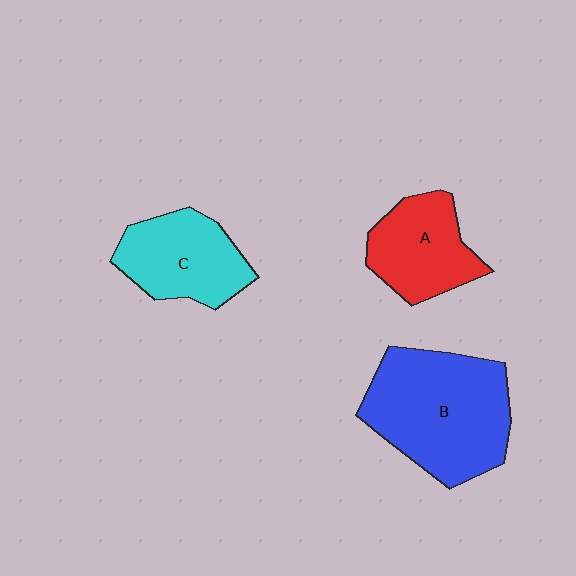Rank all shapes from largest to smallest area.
From largest to smallest: B (blue), C (cyan), A (red).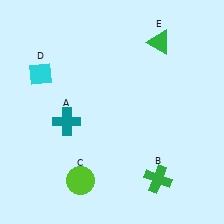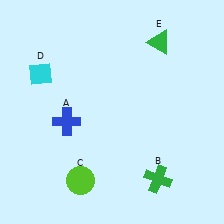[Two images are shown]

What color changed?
The cross (A) changed from teal in Image 1 to blue in Image 2.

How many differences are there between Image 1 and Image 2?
There is 1 difference between the two images.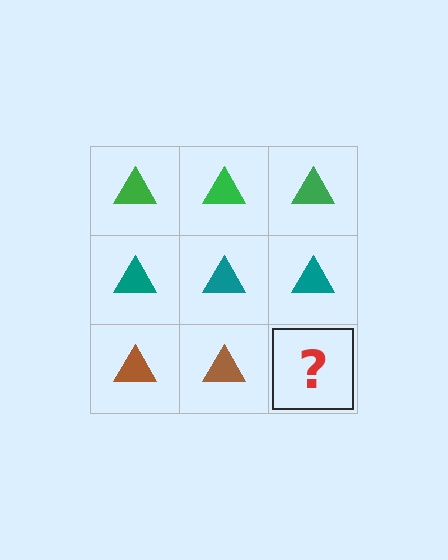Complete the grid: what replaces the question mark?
The question mark should be replaced with a brown triangle.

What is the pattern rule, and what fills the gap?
The rule is that each row has a consistent color. The gap should be filled with a brown triangle.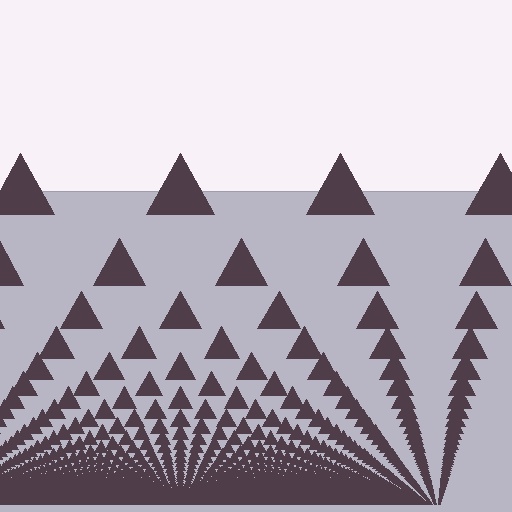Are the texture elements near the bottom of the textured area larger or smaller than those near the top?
Smaller. The gradient is inverted — elements near the bottom are smaller and denser.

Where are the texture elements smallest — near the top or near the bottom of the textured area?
Near the bottom.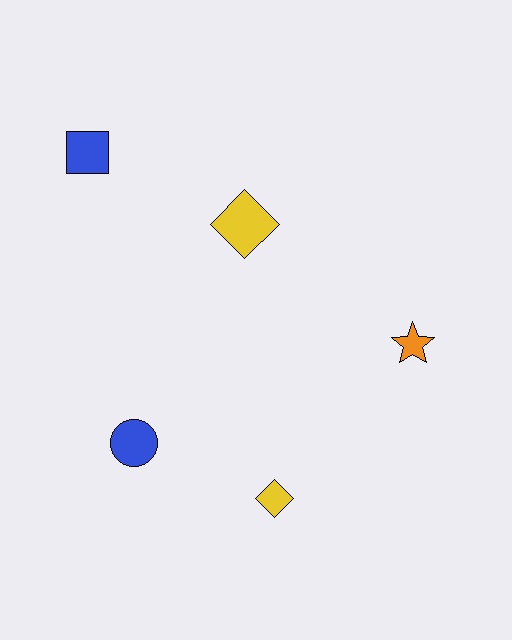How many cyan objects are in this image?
There are no cyan objects.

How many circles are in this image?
There is 1 circle.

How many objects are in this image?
There are 5 objects.